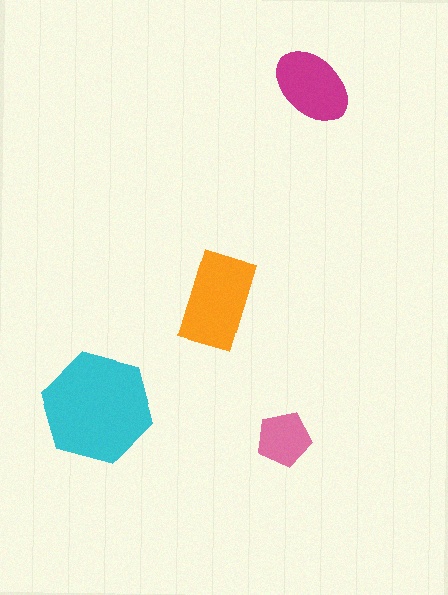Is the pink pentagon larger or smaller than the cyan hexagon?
Smaller.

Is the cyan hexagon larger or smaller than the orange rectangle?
Larger.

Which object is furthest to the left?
The cyan hexagon is leftmost.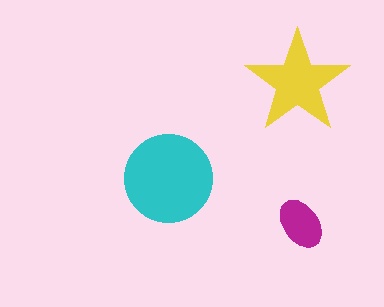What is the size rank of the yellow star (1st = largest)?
2nd.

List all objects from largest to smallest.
The cyan circle, the yellow star, the magenta ellipse.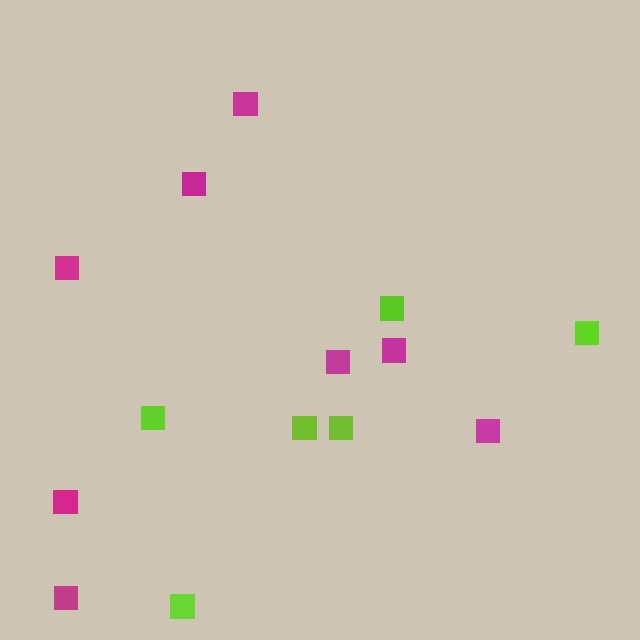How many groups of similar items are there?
There are 2 groups: one group of lime squares (6) and one group of magenta squares (8).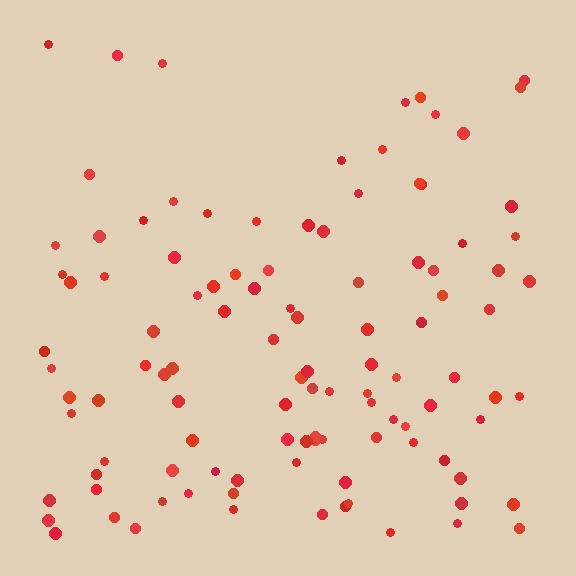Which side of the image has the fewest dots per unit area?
The top.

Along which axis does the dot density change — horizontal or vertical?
Vertical.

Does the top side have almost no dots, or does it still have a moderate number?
Still a moderate number, just noticeably fewer than the bottom.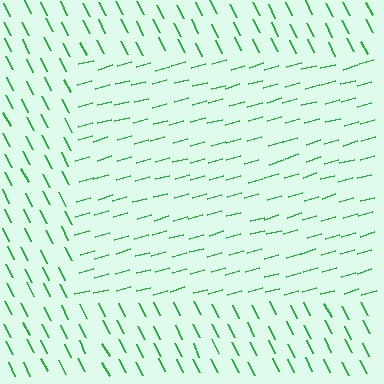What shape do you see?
I see a rectangle.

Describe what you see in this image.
The image is filled with small green line segments. A rectangle region in the image has lines oriented differently from the surrounding lines, creating a visible texture boundary.